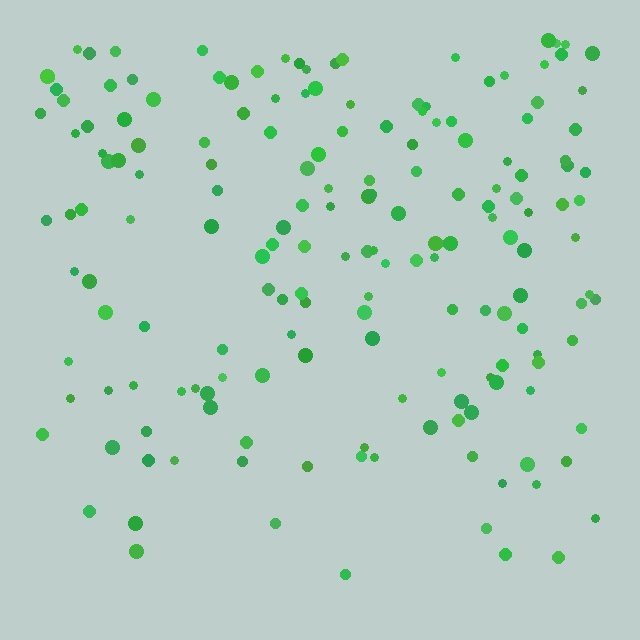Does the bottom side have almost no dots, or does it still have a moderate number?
Still a moderate number, just noticeably fewer than the top.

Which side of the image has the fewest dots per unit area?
The bottom.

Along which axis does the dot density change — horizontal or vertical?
Vertical.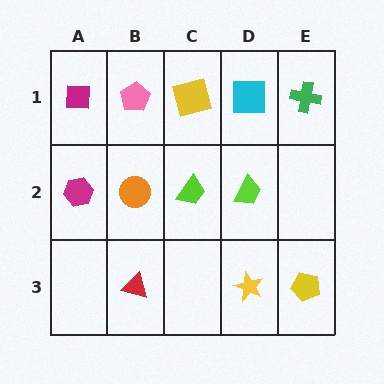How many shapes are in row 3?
3 shapes.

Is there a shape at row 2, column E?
No, that cell is empty.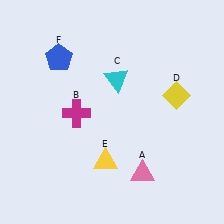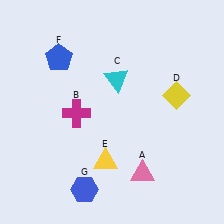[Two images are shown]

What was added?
A blue hexagon (G) was added in Image 2.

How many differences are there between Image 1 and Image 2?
There is 1 difference between the two images.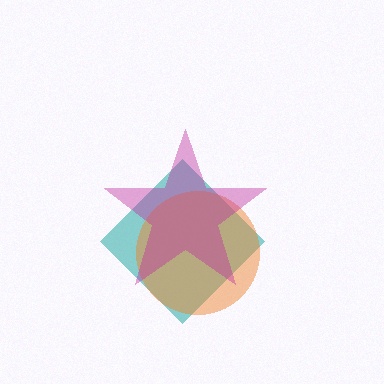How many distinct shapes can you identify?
There are 3 distinct shapes: a teal diamond, an orange circle, a magenta star.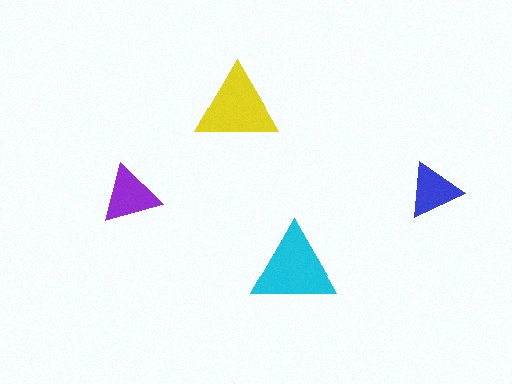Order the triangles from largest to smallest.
the cyan one, the yellow one, the purple one, the blue one.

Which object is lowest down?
The cyan triangle is bottommost.